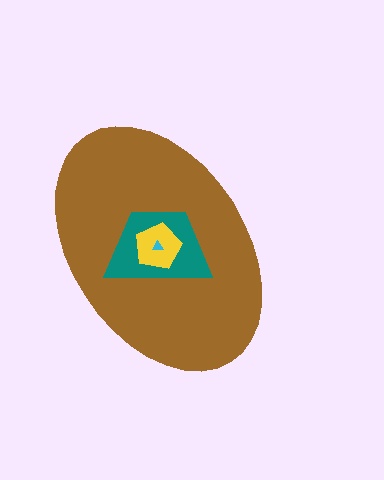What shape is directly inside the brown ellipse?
The teal trapezoid.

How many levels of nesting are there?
4.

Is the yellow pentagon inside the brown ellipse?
Yes.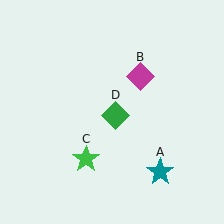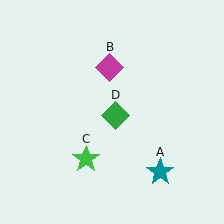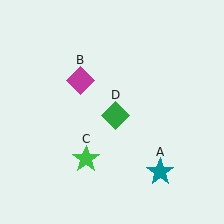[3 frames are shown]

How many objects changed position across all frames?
1 object changed position: magenta diamond (object B).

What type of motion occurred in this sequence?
The magenta diamond (object B) rotated counterclockwise around the center of the scene.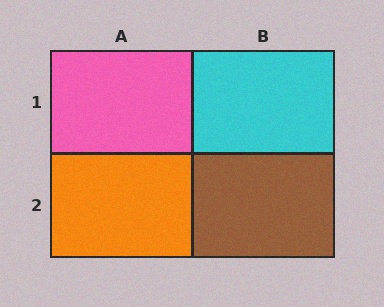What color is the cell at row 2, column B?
Brown.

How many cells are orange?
1 cell is orange.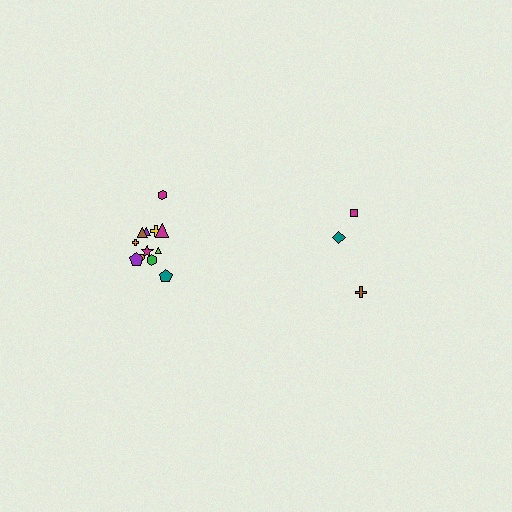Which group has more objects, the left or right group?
The left group.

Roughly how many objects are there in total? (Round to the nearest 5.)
Roughly 15 objects in total.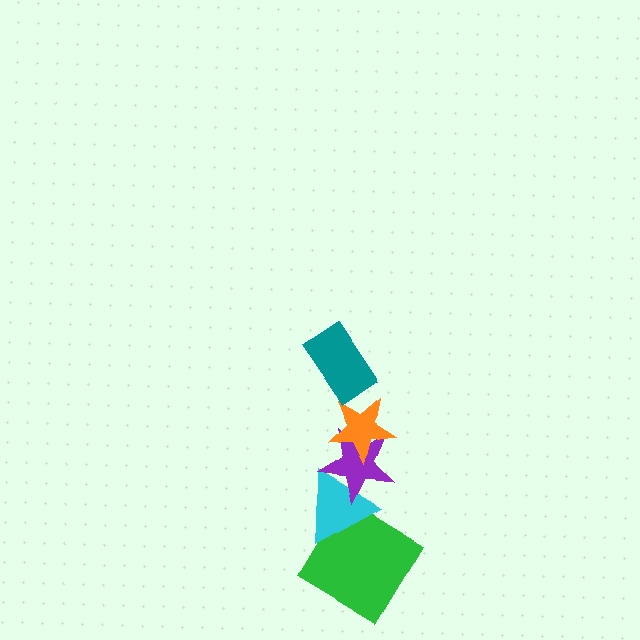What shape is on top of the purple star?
The orange star is on top of the purple star.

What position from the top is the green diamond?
The green diamond is 5th from the top.